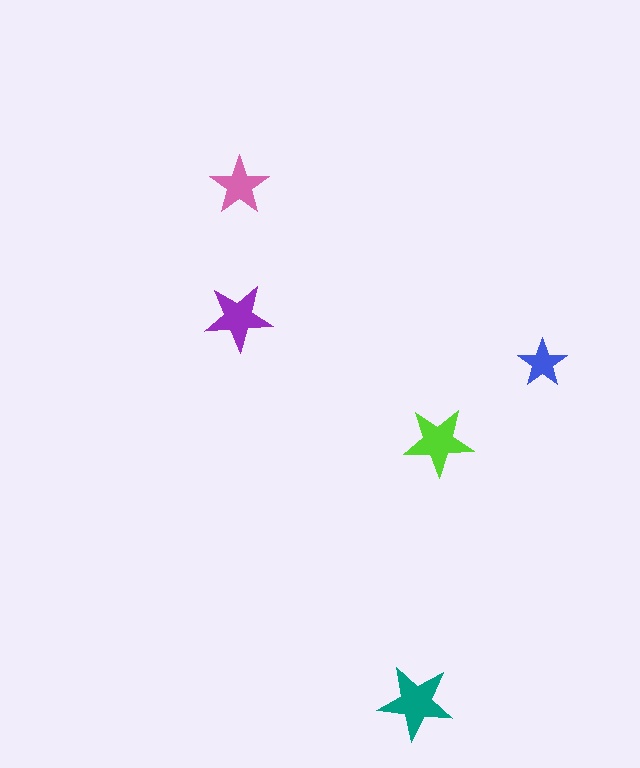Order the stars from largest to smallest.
the teal one, the lime one, the purple one, the pink one, the blue one.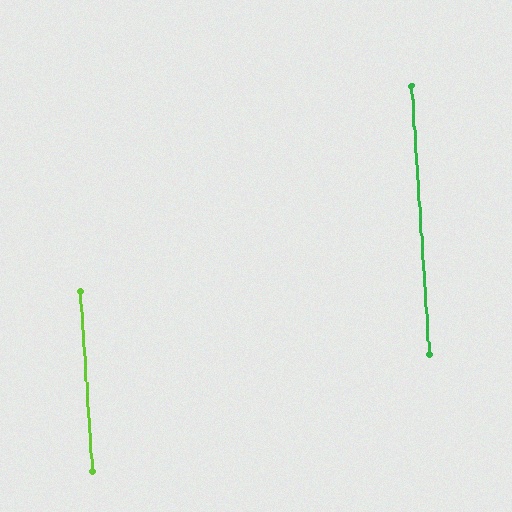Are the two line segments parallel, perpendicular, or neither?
Parallel — their directions differ by only 0.1°.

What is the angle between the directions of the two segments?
Approximately 0 degrees.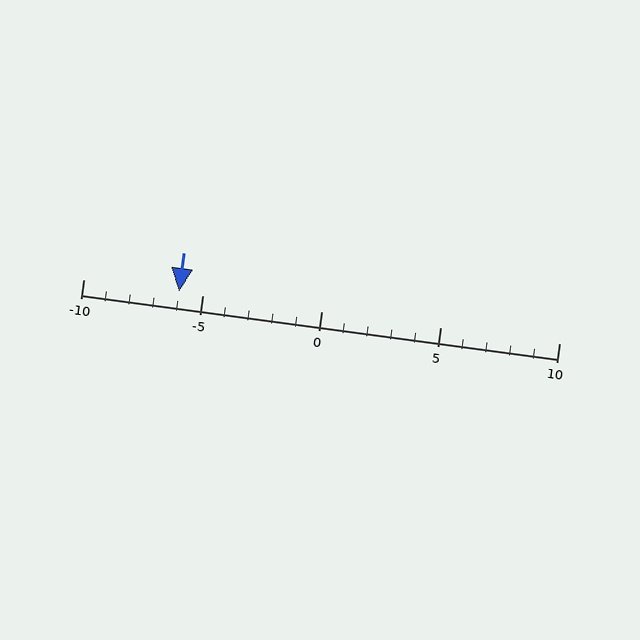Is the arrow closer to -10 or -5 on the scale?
The arrow is closer to -5.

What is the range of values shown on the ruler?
The ruler shows values from -10 to 10.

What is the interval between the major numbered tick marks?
The major tick marks are spaced 5 units apart.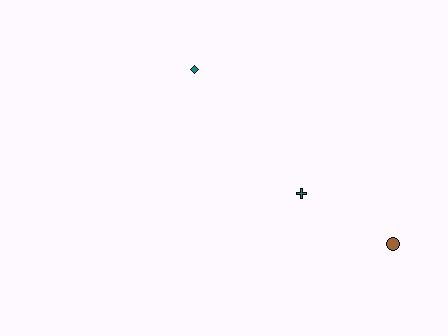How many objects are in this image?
There are 3 objects.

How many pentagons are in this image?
There are no pentagons.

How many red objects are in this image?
There are no red objects.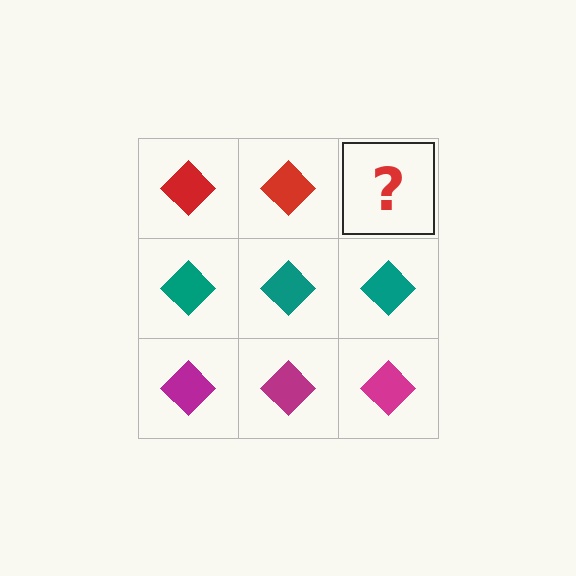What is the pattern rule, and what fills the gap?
The rule is that each row has a consistent color. The gap should be filled with a red diamond.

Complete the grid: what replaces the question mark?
The question mark should be replaced with a red diamond.